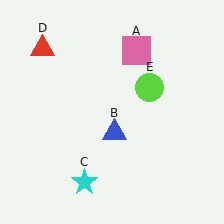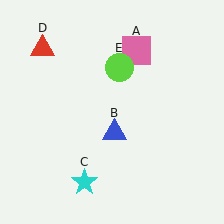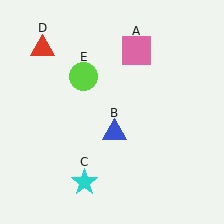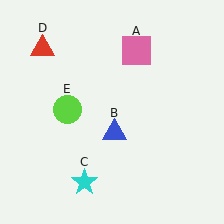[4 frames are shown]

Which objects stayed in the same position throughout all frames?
Pink square (object A) and blue triangle (object B) and cyan star (object C) and red triangle (object D) remained stationary.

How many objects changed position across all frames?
1 object changed position: lime circle (object E).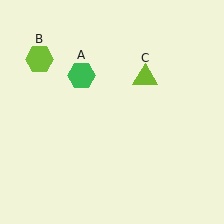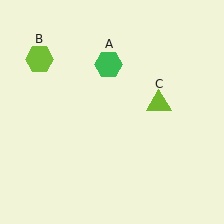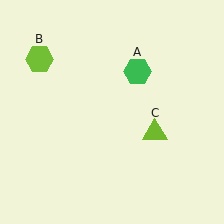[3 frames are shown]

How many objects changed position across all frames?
2 objects changed position: green hexagon (object A), lime triangle (object C).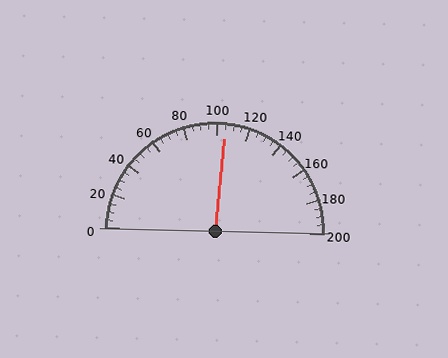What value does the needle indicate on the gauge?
The needle indicates approximately 105.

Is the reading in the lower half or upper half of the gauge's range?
The reading is in the upper half of the range (0 to 200).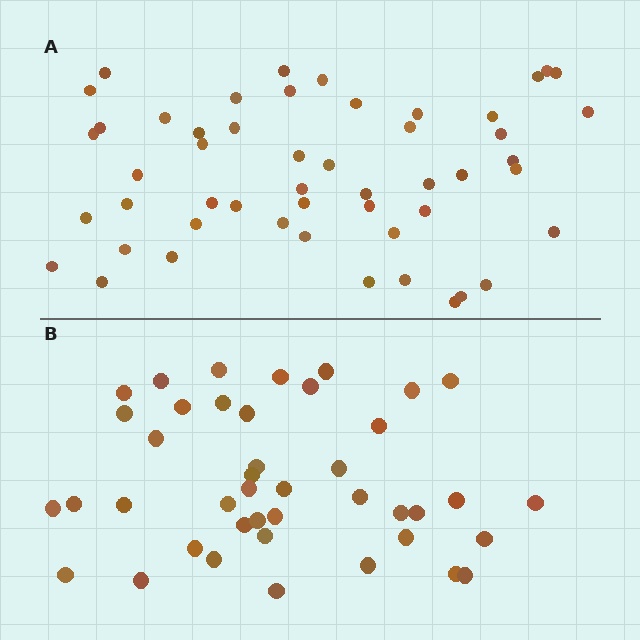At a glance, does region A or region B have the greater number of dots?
Region A (the top region) has more dots.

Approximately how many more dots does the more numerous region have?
Region A has roughly 8 or so more dots than region B.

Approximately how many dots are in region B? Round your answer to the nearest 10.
About 40 dots. (The exact count is 42, which rounds to 40.)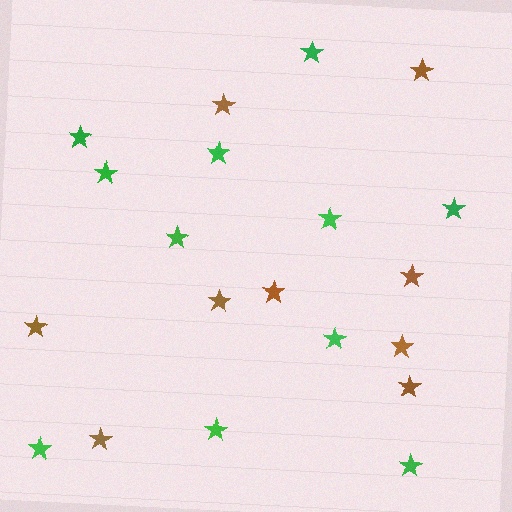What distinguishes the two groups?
There are 2 groups: one group of brown stars (9) and one group of green stars (11).